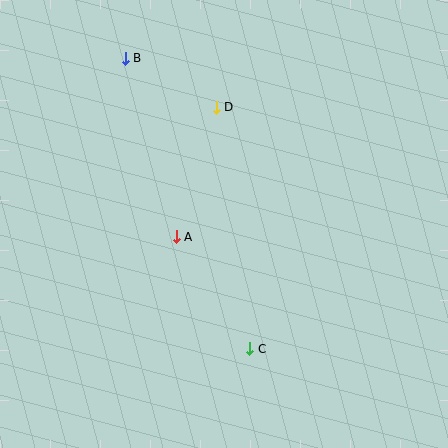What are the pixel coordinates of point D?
Point D is at (216, 107).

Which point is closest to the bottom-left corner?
Point C is closest to the bottom-left corner.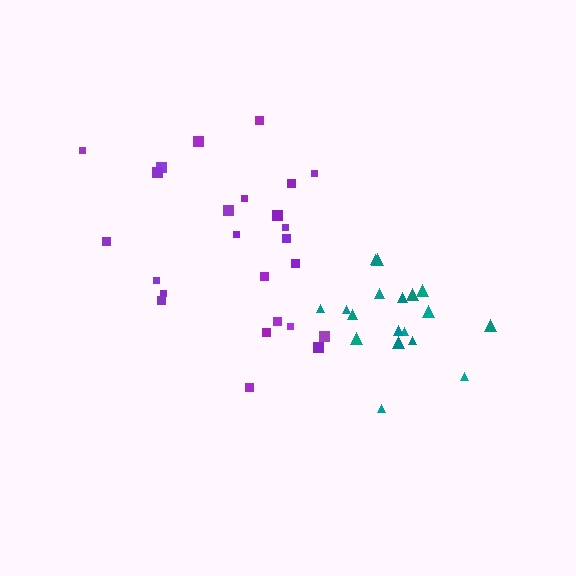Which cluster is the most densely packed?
Teal.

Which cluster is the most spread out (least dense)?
Purple.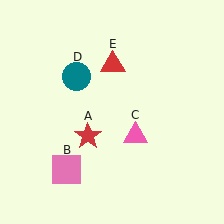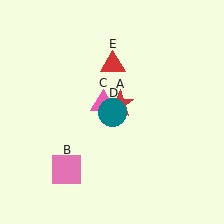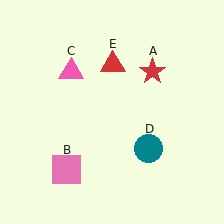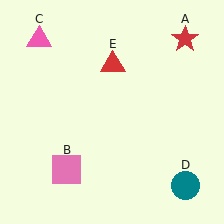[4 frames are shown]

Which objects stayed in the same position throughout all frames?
Pink square (object B) and red triangle (object E) remained stationary.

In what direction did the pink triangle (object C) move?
The pink triangle (object C) moved up and to the left.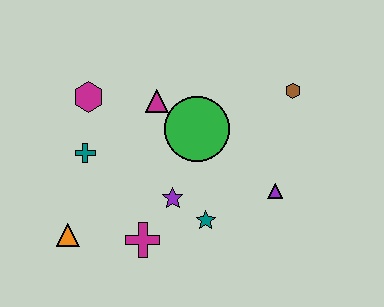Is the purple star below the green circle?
Yes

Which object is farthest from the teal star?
The magenta hexagon is farthest from the teal star.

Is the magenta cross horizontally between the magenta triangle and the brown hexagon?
No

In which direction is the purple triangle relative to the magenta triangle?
The purple triangle is to the right of the magenta triangle.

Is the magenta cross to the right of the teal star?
No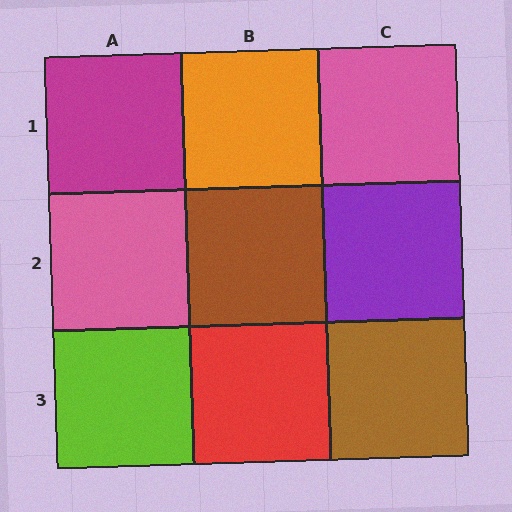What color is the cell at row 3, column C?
Brown.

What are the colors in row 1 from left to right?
Magenta, orange, pink.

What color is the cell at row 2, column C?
Purple.